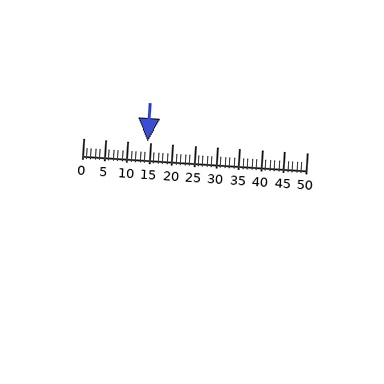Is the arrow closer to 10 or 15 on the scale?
The arrow is closer to 15.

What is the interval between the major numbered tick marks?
The major tick marks are spaced 5 units apart.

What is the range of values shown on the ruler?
The ruler shows values from 0 to 50.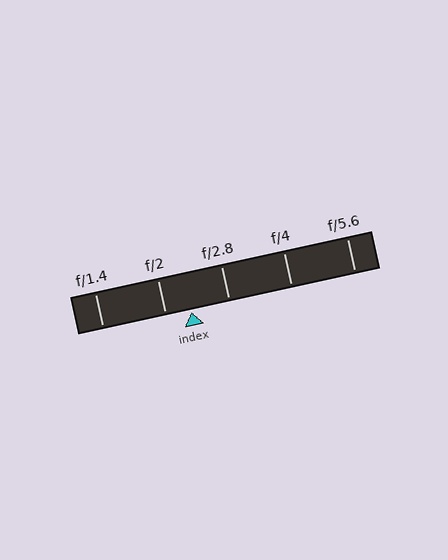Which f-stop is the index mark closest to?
The index mark is closest to f/2.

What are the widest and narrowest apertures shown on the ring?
The widest aperture shown is f/1.4 and the narrowest is f/5.6.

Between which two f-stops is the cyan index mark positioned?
The index mark is between f/2 and f/2.8.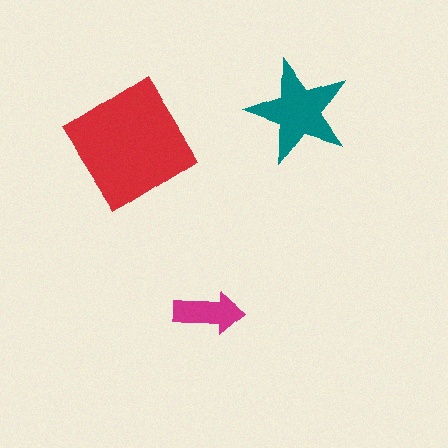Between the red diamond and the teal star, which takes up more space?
The red diamond.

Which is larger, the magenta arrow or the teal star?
The teal star.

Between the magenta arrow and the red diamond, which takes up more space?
The red diamond.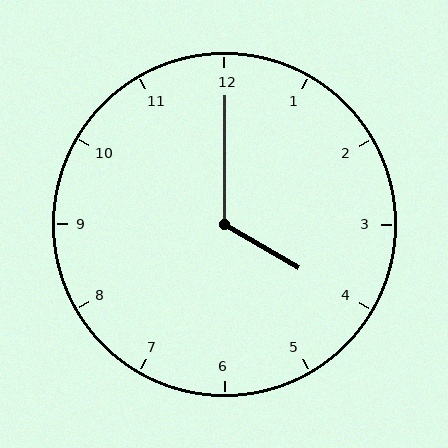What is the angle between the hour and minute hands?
Approximately 120 degrees.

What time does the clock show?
4:00.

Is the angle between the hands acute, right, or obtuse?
It is obtuse.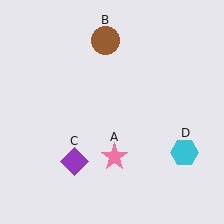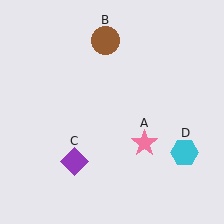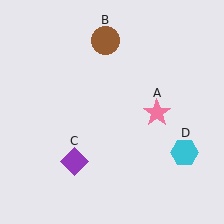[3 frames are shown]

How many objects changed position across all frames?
1 object changed position: pink star (object A).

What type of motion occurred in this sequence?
The pink star (object A) rotated counterclockwise around the center of the scene.